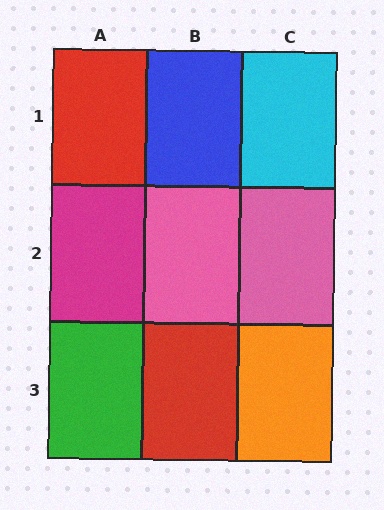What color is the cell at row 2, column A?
Magenta.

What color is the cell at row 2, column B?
Pink.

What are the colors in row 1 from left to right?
Red, blue, cyan.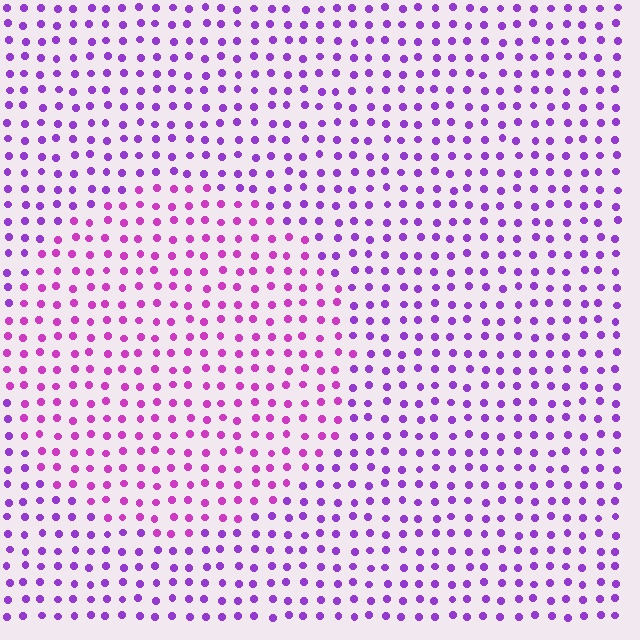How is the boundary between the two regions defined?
The boundary is defined purely by a slight shift in hue (about 28 degrees). Spacing, size, and orientation are identical on both sides.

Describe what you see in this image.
The image is filled with small purple elements in a uniform arrangement. A circle-shaped region is visible where the elements are tinted to a slightly different hue, forming a subtle color boundary.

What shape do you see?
I see a circle.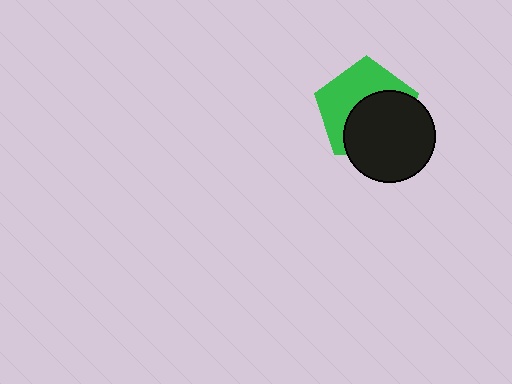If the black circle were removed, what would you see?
You would see the complete green pentagon.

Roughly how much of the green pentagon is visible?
About half of it is visible (roughly 48%).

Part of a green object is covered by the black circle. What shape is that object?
It is a pentagon.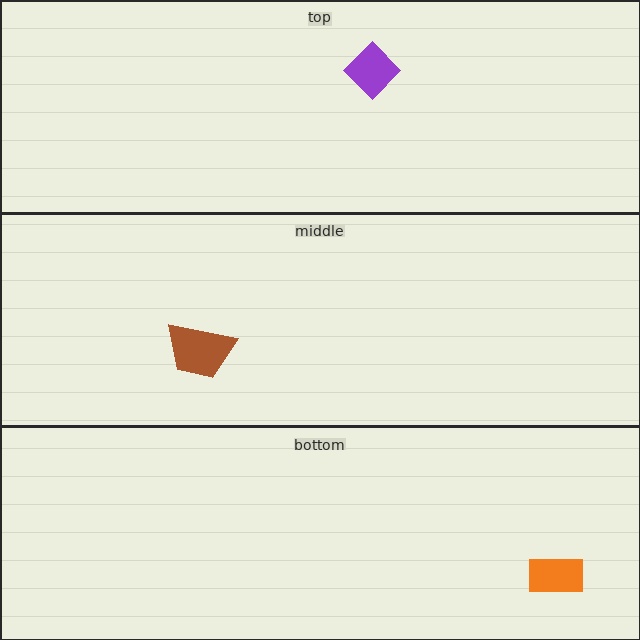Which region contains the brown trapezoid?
The middle region.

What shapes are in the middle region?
The brown trapezoid.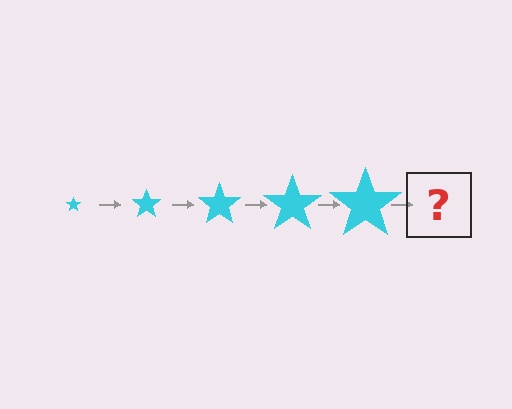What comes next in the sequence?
The next element should be a cyan star, larger than the previous one.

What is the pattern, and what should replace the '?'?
The pattern is that the star gets progressively larger each step. The '?' should be a cyan star, larger than the previous one.